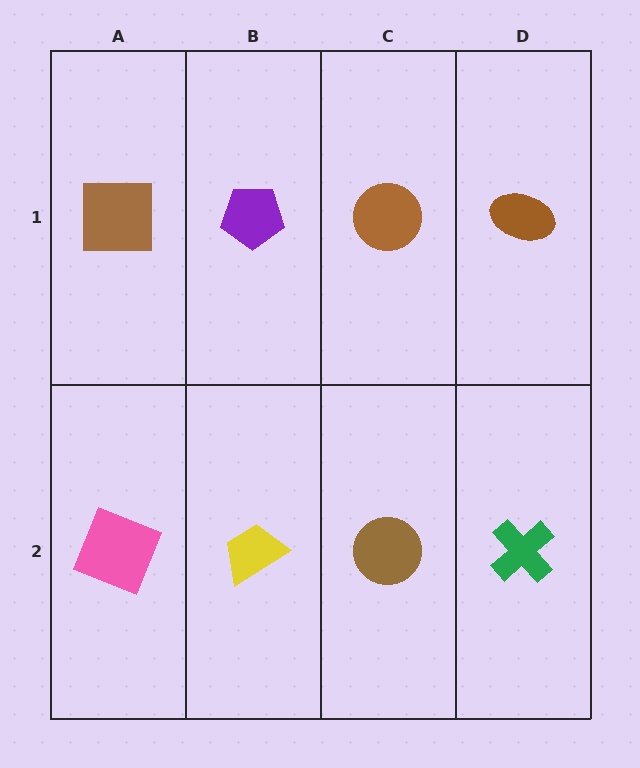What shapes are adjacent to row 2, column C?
A brown circle (row 1, column C), a yellow trapezoid (row 2, column B), a green cross (row 2, column D).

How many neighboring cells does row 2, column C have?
3.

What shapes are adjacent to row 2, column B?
A purple pentagon (row 1, column B), a pink square (row 2, column A), a brown circle (row 2, column C).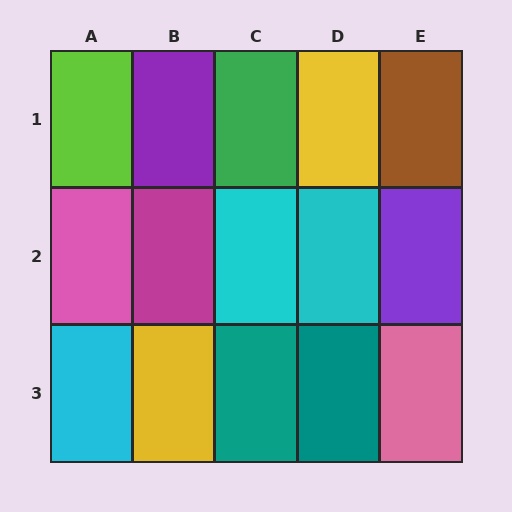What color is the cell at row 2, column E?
Purple.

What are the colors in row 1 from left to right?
Lime, purple, green, yellow, brown.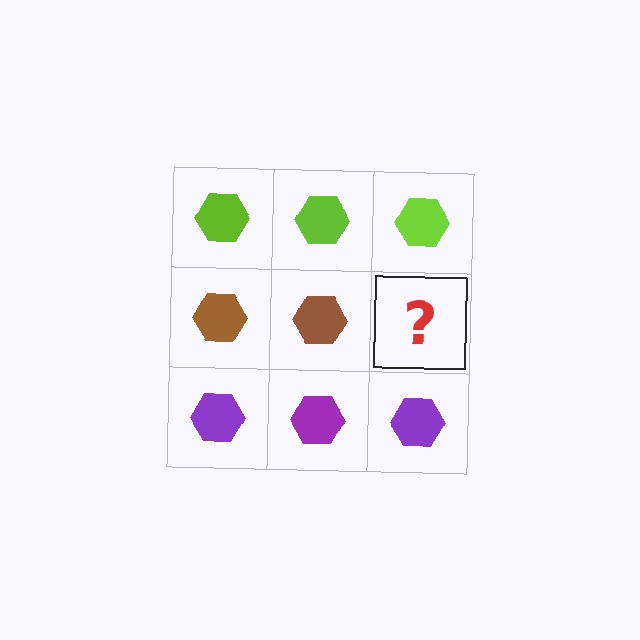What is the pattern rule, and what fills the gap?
The rule is that each row has a consistent color. The gap should be filled with a brown hexagon.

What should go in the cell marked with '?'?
The missing cell should contain a brown hexagon.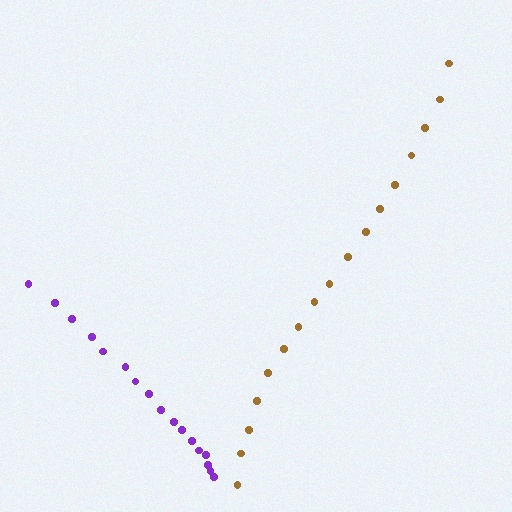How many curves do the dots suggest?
There are 2 distinct paths.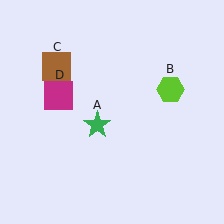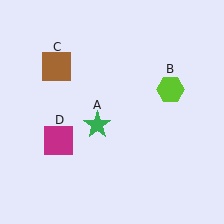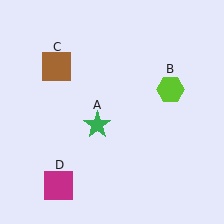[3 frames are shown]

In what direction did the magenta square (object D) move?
The magenta square (object D) moved down.